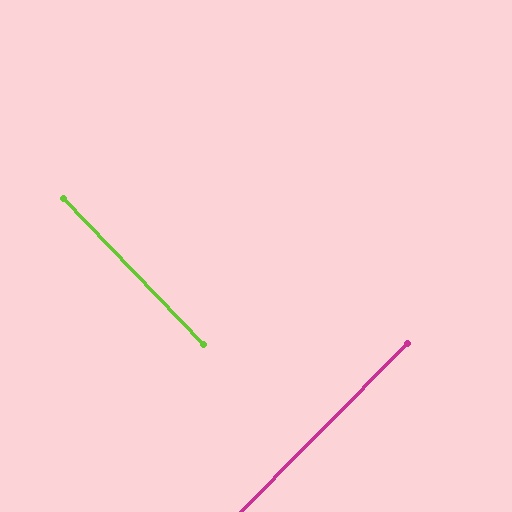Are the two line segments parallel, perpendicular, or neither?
Perpendicular — they meet at approximately 88°.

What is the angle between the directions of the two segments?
Approximately 88 degrees.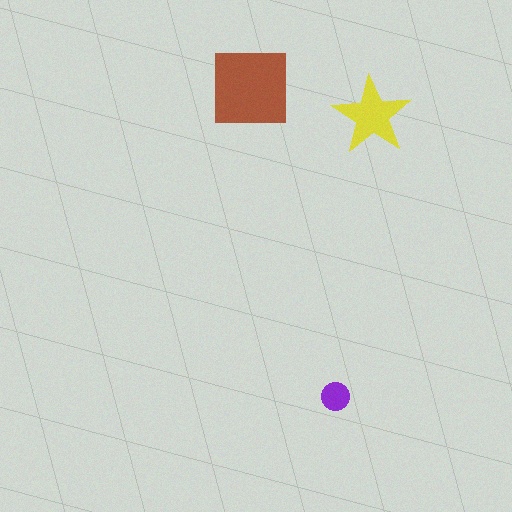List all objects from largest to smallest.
The brown square, the yellow star, the purple circle.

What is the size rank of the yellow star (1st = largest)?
2nd.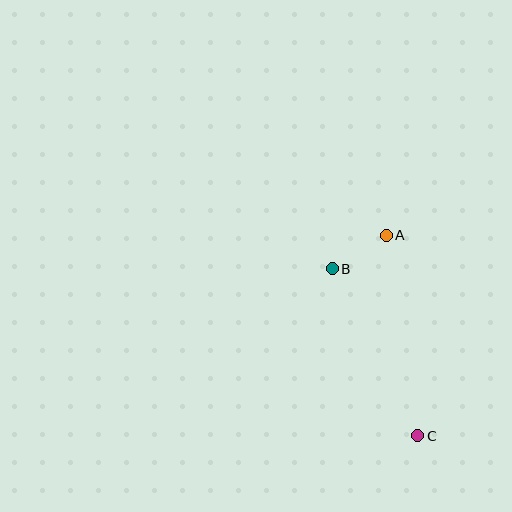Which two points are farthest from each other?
Points A and C are farthest from each other.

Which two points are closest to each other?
Points A and B are closest to each other.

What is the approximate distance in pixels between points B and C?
The distance between B and C is approximately 187 pixels.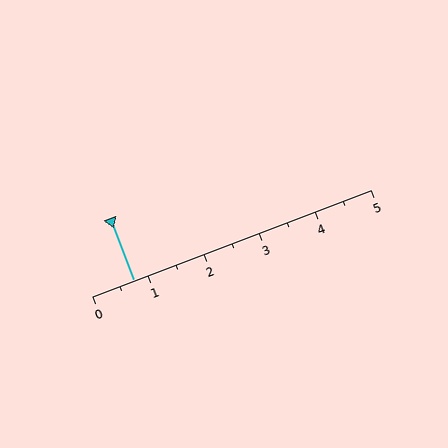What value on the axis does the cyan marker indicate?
The marker indicates approximately 0.8.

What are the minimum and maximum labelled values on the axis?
The axis runs from 0 to 5.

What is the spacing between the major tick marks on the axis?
The major ticks are spaced 1 apart.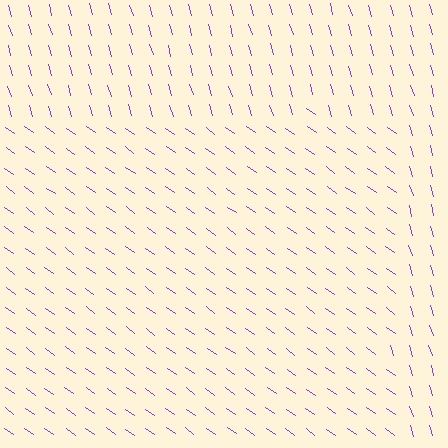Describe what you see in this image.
The image is filled with small purple line segments. A rectangle region in the image has lines oriented differently from the surrounding lines, creating a visible texture boundary.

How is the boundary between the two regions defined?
The boundary is defined purely by a change in line orientation (approximately 39 degrees difference). All lines are the same color and thickness.